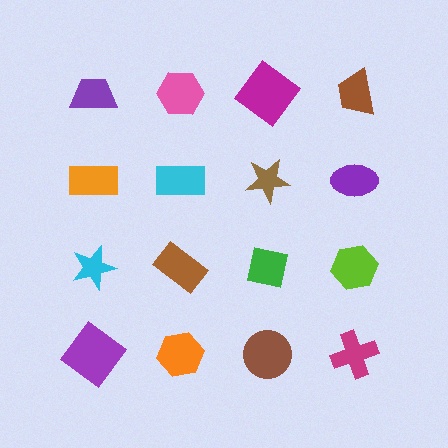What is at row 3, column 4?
A lime hexagon.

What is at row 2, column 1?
An orange rectangle.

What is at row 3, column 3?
A green square.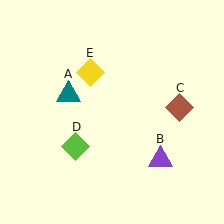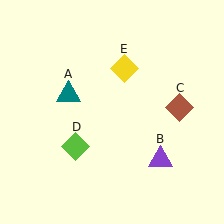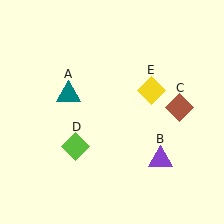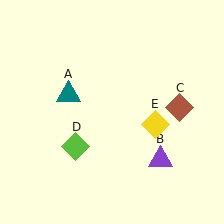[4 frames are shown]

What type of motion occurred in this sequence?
The yellow diamond (object E) rotated clockwise around the center of the scene.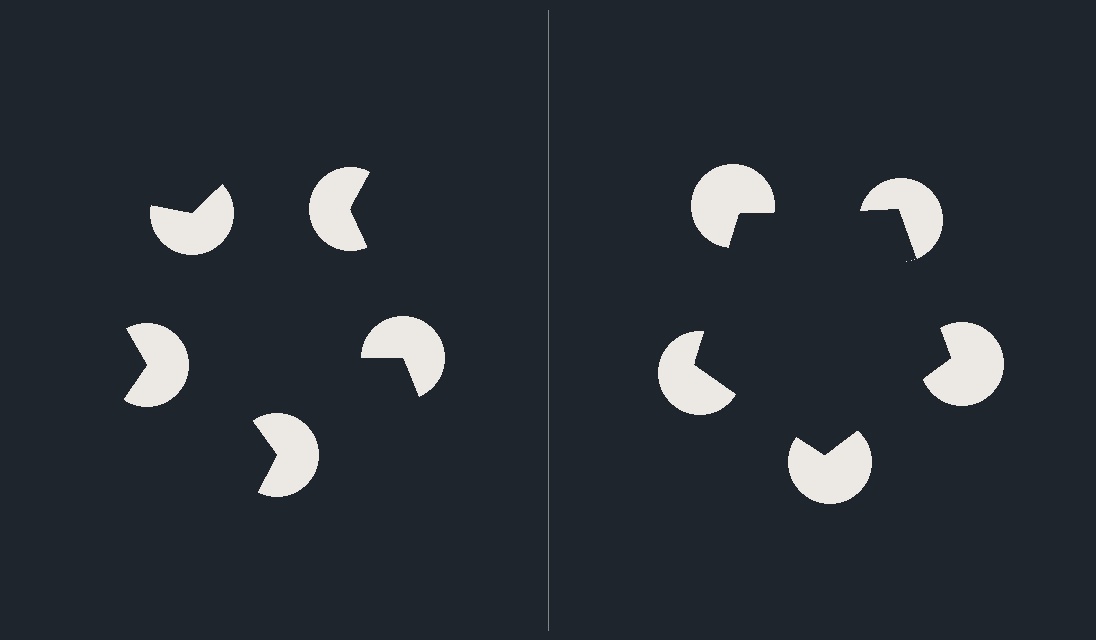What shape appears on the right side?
An illusory pentagon.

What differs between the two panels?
The pac-man discs are positioned identically on both sides; only the wedge orientations differ. On the right they align to a pentagon; on the left they are misaligned.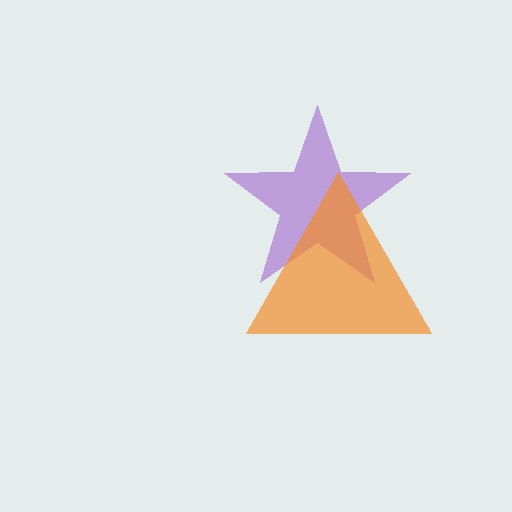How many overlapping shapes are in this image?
There are 2 overlapping shapes in the image.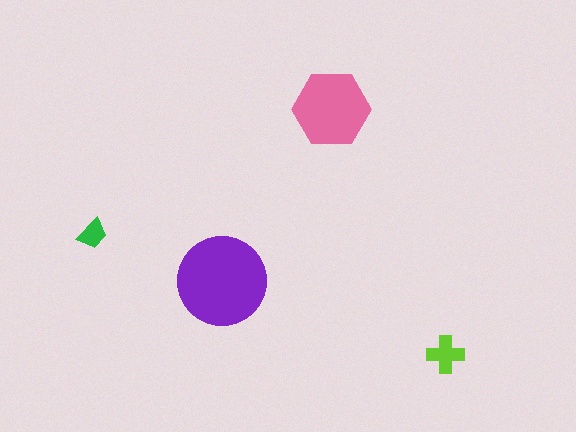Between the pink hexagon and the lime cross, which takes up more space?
The pink hexagon.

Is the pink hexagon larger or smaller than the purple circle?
Smaller.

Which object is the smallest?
The green trapezoid.